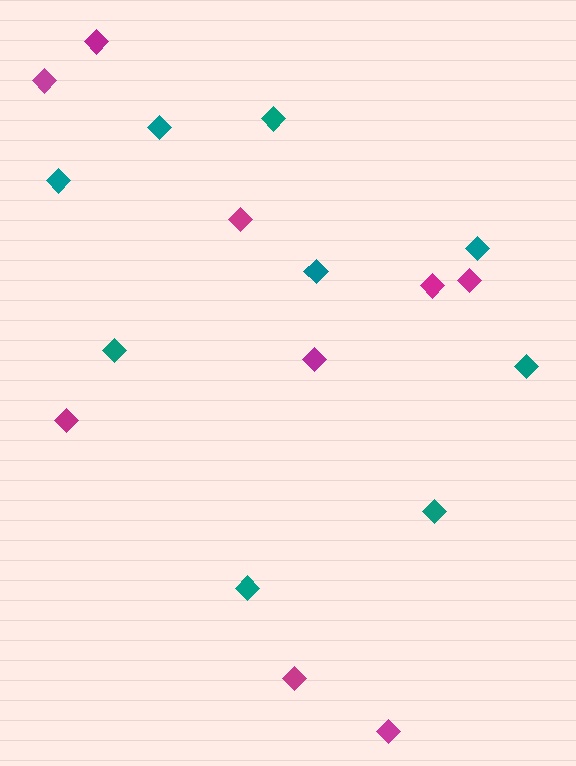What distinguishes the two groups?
There are 2 groups: one group of teal diamonds (9) and one group of magenta diamonds (9).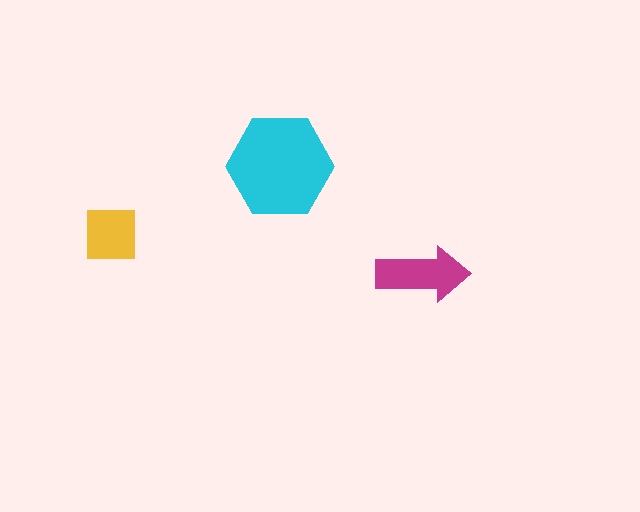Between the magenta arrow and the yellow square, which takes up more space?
The magenta arrow.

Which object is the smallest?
The yellow square.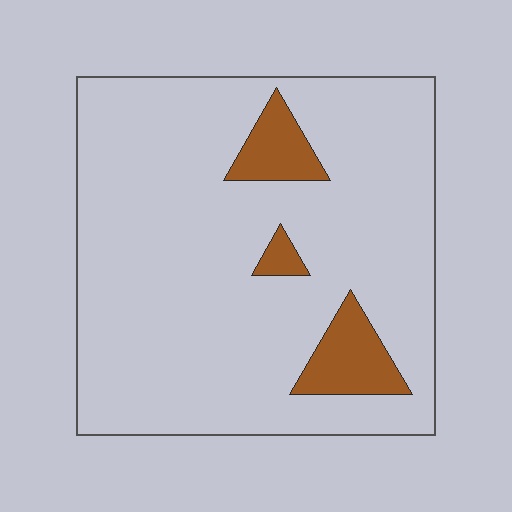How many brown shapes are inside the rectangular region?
3.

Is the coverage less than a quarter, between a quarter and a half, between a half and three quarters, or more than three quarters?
Less than a quarter.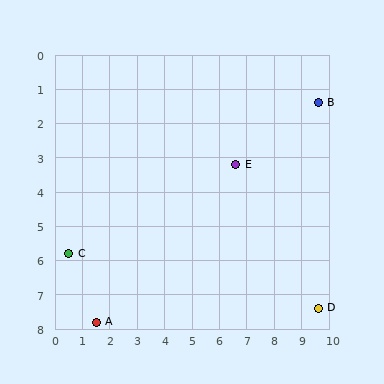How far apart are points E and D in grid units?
Points E and D are about 5.2 grid units apart.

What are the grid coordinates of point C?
Point C is at approximately (0.5, 5.8).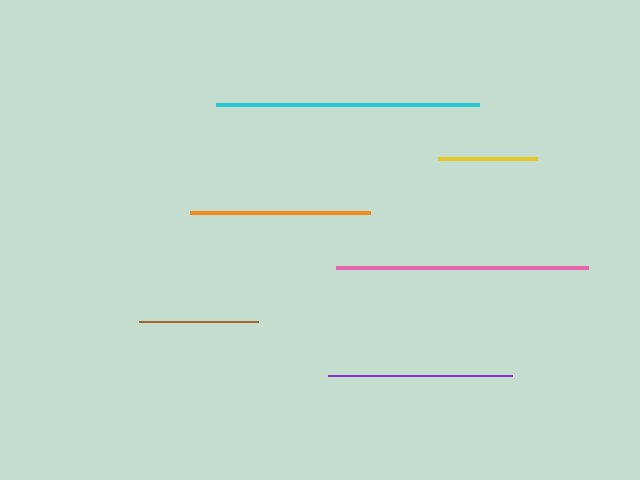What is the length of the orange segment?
The orange segment is approximately 180 pixels long.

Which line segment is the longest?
The cyan line is the longest at approximately 263 pixels.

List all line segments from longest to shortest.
From longest to shortest: cyan, pink, purple, orange, brown, yellow.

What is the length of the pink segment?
The pink segment is approximately 253 pixels long.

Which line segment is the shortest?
The yellow line is the shortest at approximately 99 pixels.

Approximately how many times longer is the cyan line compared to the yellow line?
The cyan line is approximately 2.7 times the length of the yellow line.